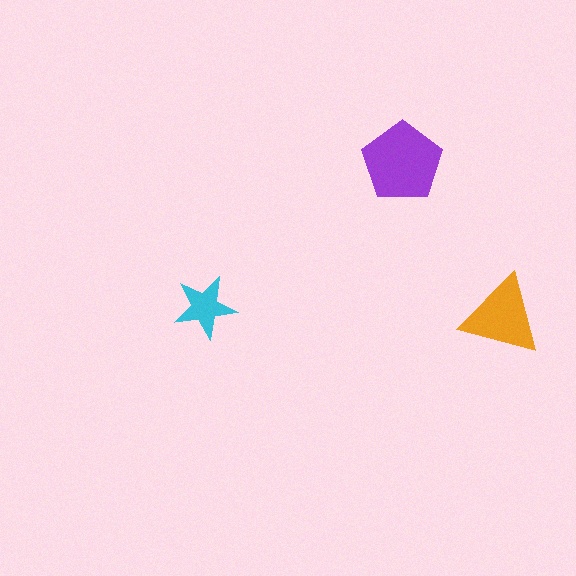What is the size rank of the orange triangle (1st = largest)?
2nd.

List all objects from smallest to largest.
The cyan star, the orange triangle, the purple pentagon.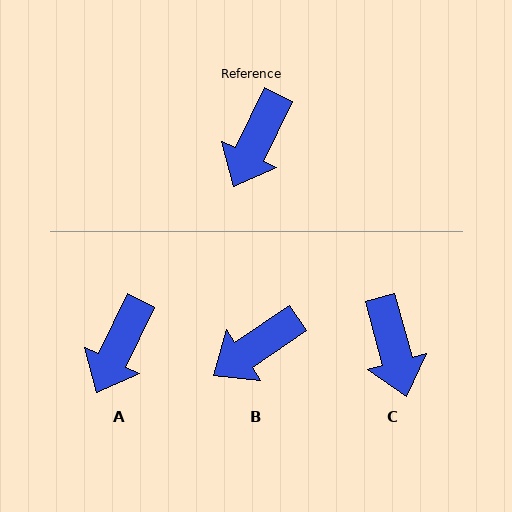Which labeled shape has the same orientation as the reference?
A.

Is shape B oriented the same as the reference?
No, it is off by about 30 degrees.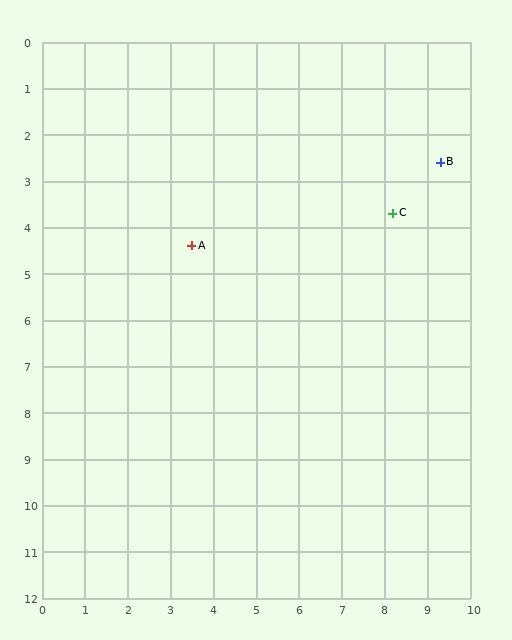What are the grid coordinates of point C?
Point C is at approximately (8.2, 3.7).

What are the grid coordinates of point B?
Point B is at approximately (9.3, 2.6).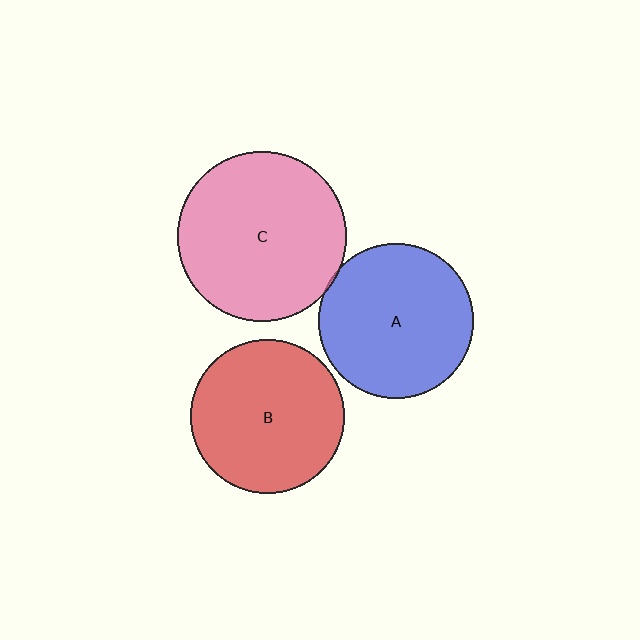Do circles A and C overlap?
Yes.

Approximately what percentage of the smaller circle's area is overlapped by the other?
Approximately 5%.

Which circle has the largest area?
Circle C (pink).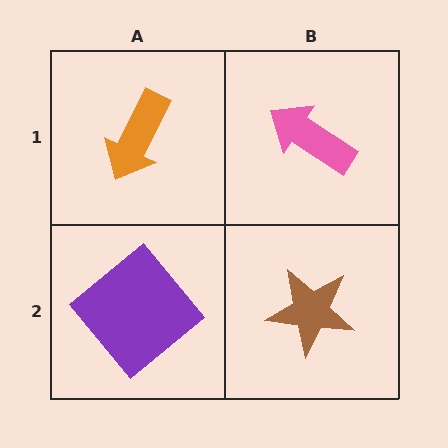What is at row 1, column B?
A pink arrow.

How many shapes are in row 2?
2 shapes.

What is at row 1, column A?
An orange arrow.